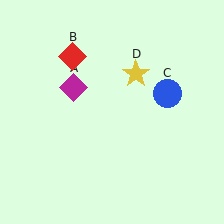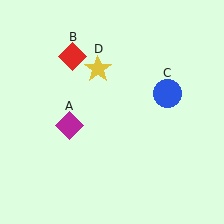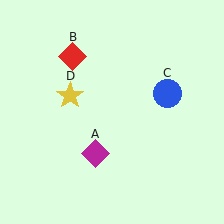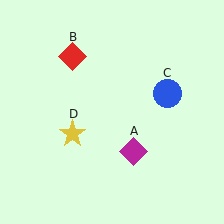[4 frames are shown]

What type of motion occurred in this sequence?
The magenta diamond (object A), yellow star (object D) rotated counterclockwise around the center of the scene.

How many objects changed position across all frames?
2 objects changed position: magenta diamond (object A), yellow star (object D).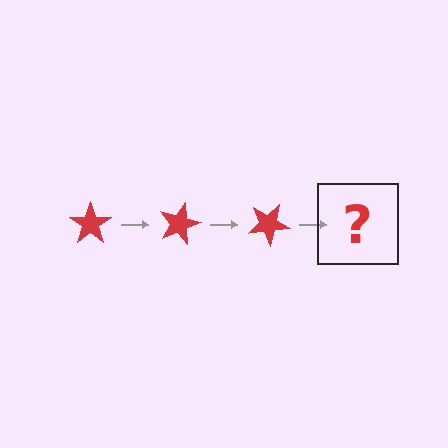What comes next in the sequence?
The next element should be a red star rotated 45 degrees.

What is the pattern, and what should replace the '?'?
The pattern is that the star rotates 15 degrees each step. The '?' should be a red star rotated 45 degrees.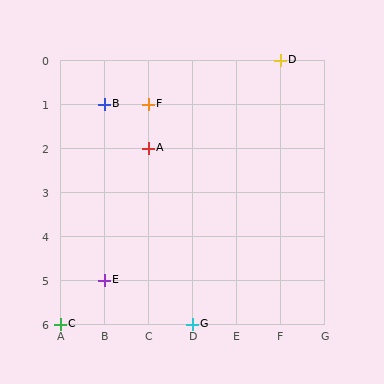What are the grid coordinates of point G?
Point G is at grid coordinates (D, 6).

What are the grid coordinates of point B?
Point B is at grid coordinates (B, 1).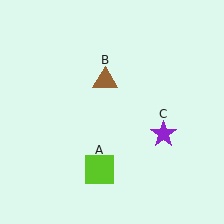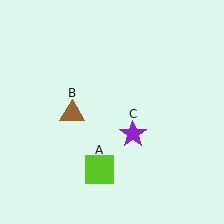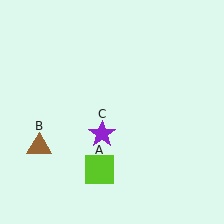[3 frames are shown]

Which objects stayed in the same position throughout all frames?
Lime square (object A) remained stationary.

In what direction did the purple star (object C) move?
The purple star (object C) moved left.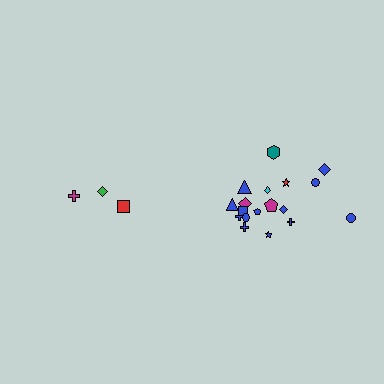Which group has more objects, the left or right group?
The right group.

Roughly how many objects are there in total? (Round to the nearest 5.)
Roughly 20 objects in total.